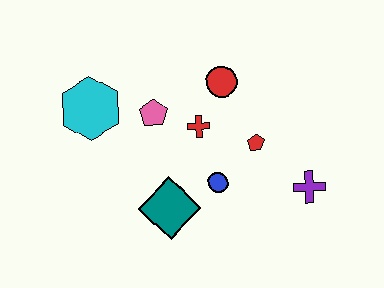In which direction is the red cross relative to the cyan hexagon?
The red cross is to the right of the cyan hexagon.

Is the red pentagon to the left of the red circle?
No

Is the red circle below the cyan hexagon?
No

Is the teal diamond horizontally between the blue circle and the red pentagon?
No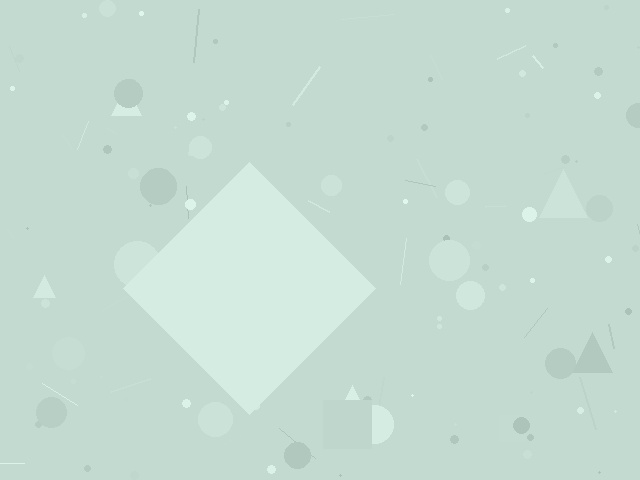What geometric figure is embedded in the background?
A diamond is embedded in the background.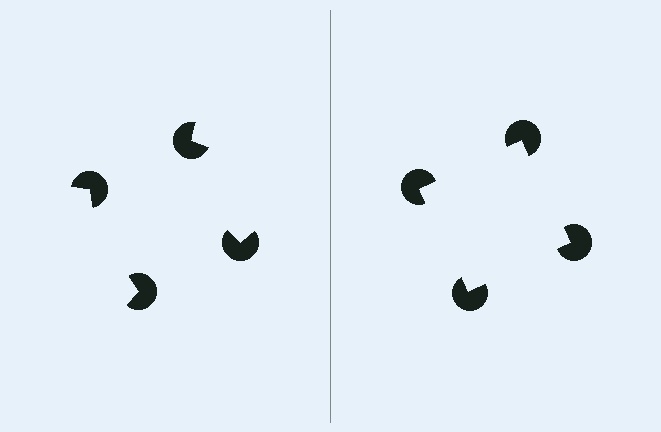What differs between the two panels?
The pac-man discs are positioned identically on both sides; only the wedge orientations differ. On the right they align to a square; on the left they are misaligned.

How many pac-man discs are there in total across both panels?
8 — 4 on each side.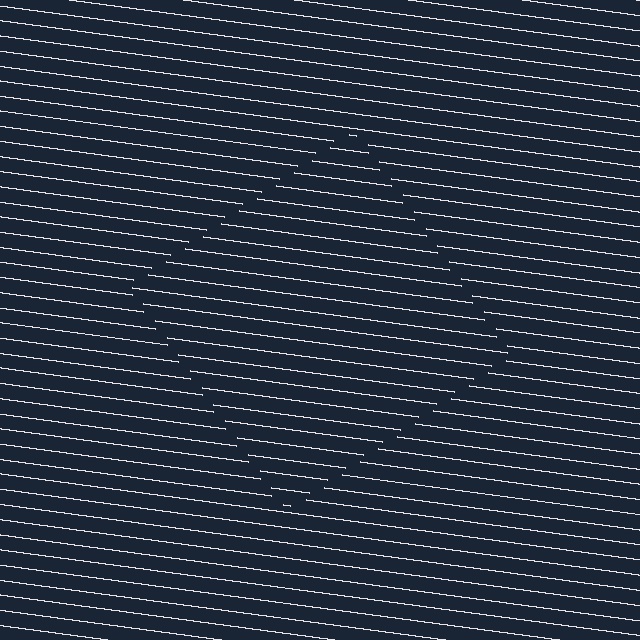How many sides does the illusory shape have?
4 sides — the line-ends trace a square.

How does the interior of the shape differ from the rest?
The interior of the shape contains the same grating, shifted by half a period — the contour is defined by the phase discontinuity where line-ends from the inner and outer gratings abut.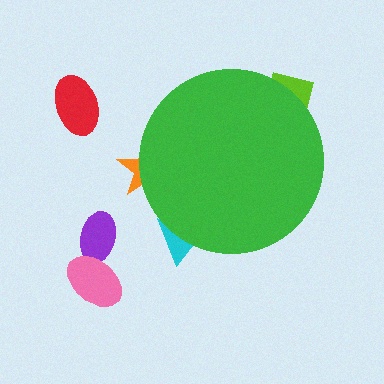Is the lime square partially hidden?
Yes, the lime square is partially hidden behind the green circle.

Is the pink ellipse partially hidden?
No, the pink ellipse is fully visible.